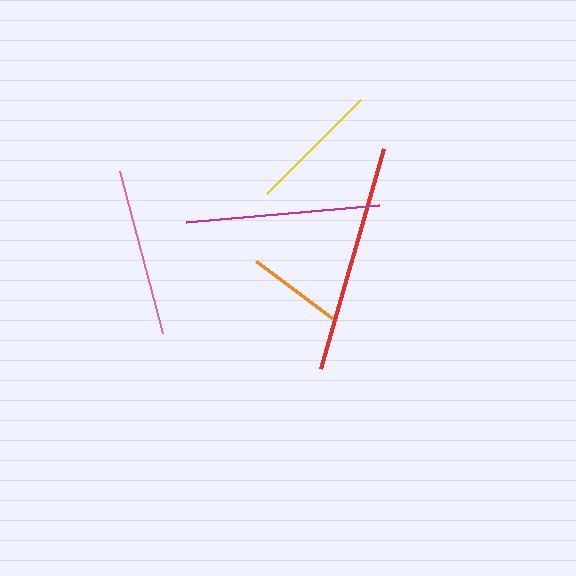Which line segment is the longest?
The red line is the longest at approximately 229 pixels.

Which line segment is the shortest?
The orange line is the shortest at approximately 95 pixels.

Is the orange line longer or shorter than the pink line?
The pink line is longer than the orange line.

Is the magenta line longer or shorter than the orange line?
The magenta line is longer than the orange line.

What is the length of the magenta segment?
The magenta segment is approximately 194 pixels long.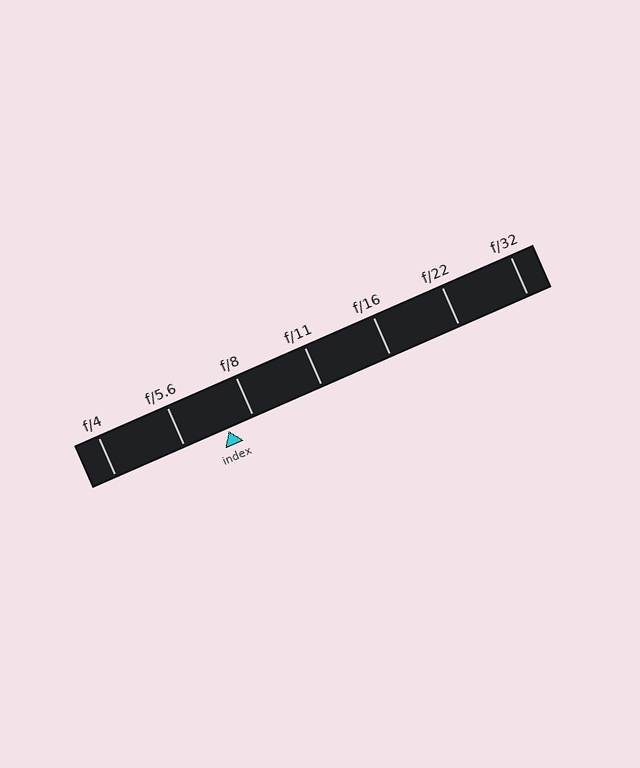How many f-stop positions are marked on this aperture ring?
There are 7 f-stop positions marked.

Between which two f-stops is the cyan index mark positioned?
The index mark is between f/5.6 and f/8.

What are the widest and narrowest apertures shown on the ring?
The widest aperture shown is f/4 and the narrowest is f/32.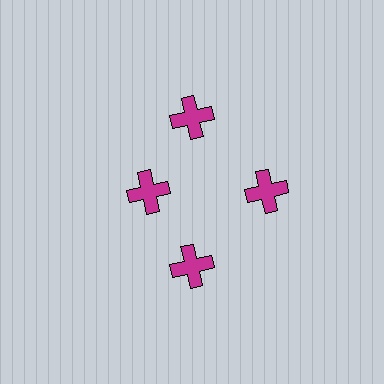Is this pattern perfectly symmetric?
No. The 4 magenta crosses are arranged in a ring, but one element near the 9 o'clock position is pulled inward toward the center, breaking the 4-fold rotational symmetry.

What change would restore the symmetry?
The symmetry would be restored by moving it outward, back onto the ring so that all 4 crosses sit at equal angles and equal distance from the center.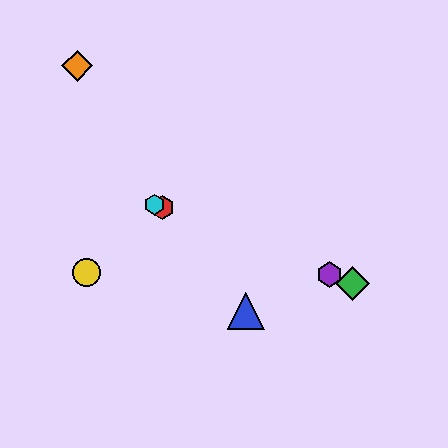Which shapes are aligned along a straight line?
The red hexagon, the green diamond, the purple hexagon, the cyan hexagon are aligned along a straight line.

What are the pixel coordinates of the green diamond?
The green diamond is at (353, 284).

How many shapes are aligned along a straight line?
4 shapes (the red hexagon, the green diamond, the purple hexagon, the cyan hexagon) are aligned along a straight line.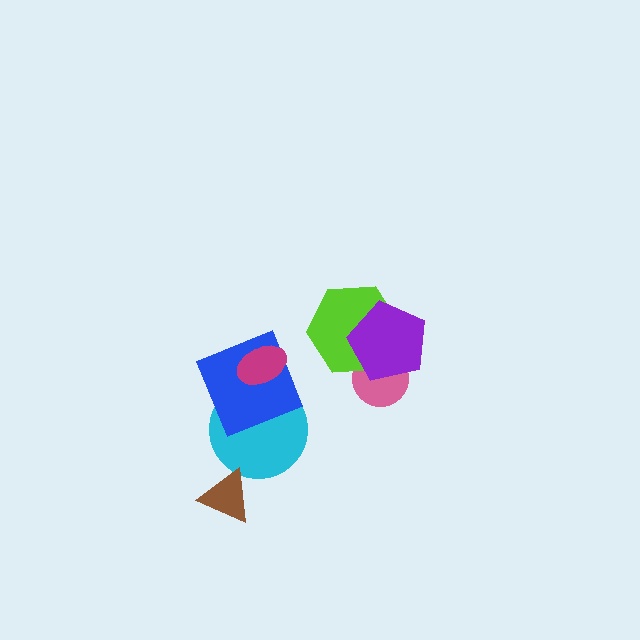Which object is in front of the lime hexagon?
The purple pentagon is in front of the lime hexagon.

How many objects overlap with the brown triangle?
0 objects overlap with the brown triangle.